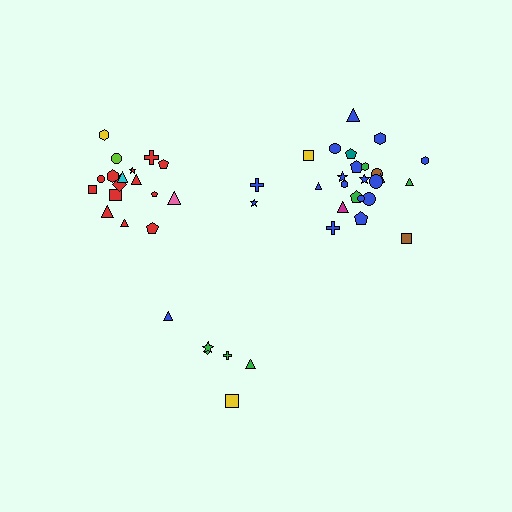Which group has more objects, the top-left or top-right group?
The top-right group.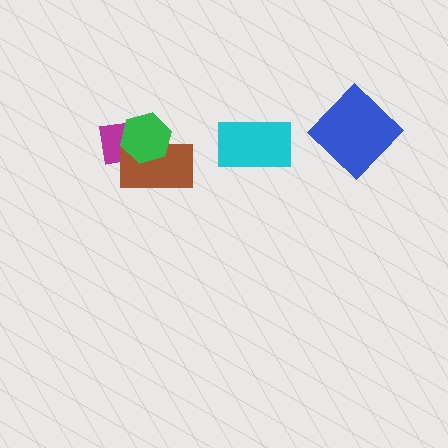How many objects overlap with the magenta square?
2 objects overlap with the magenta square.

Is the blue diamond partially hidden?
No, no other shape covers it.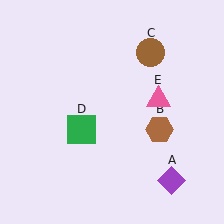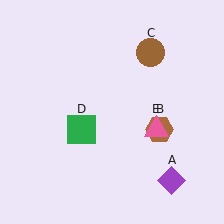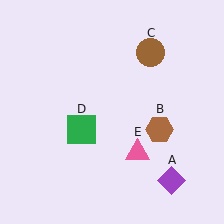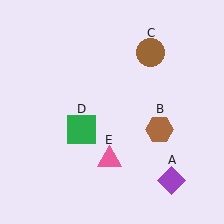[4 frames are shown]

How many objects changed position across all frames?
1 object changed position: pink triangle (object E).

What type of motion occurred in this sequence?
The pink triangle (object E) rotated clockwise around the center of the scene.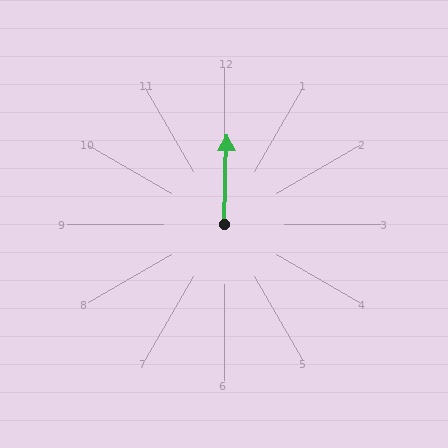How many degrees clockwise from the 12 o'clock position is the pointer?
Approximately 2 degrees.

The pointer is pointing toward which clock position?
Roughly 12 o'clock.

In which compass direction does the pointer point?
North.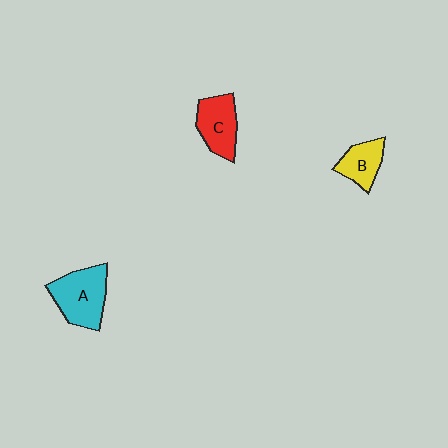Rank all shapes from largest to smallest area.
From largest to smallest: A (cyan), C (red), B (yellow).